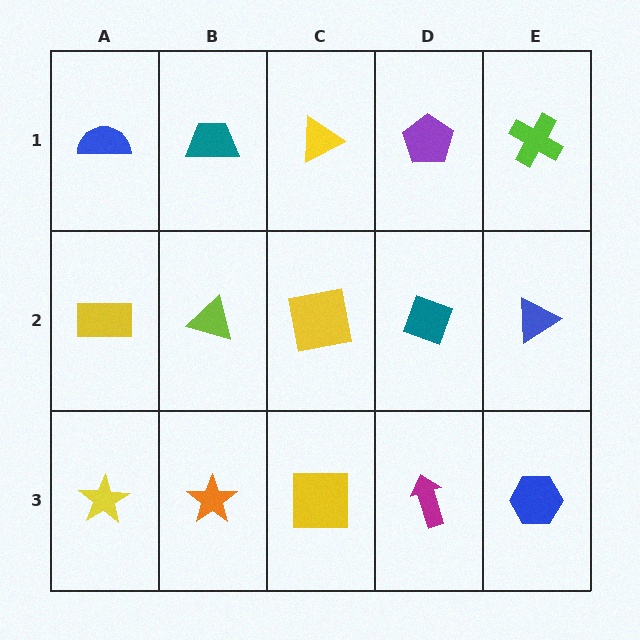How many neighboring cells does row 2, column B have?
4.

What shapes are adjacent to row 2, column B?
A teal trapezoid (row 1, column B), an orange star (row 3, column B), a yellow rectangle (row 2, column A), a yellow square (row 2, column C).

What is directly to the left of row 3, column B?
A yellow star.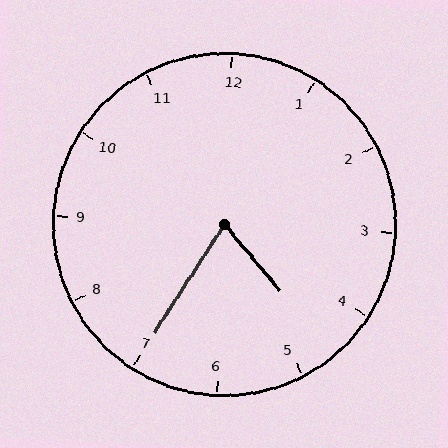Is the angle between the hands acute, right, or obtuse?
It is acute.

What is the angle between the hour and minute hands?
Approximately 72 degrees.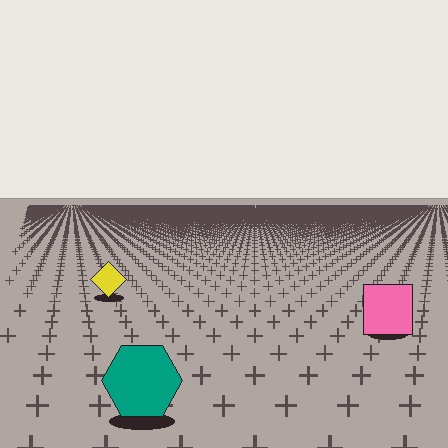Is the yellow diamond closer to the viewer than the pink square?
No. The pink square is closer — you can tell from the texture gradient: the ground texture is coarser near it.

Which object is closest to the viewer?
The teal hexagon is closest. The texture marks near it are larger and more spread out.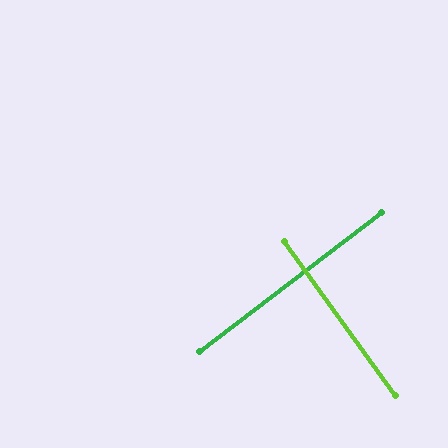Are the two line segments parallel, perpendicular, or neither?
Perpendicular — they meet at approximately 89°.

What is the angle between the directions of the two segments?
Approximately 89 degrees.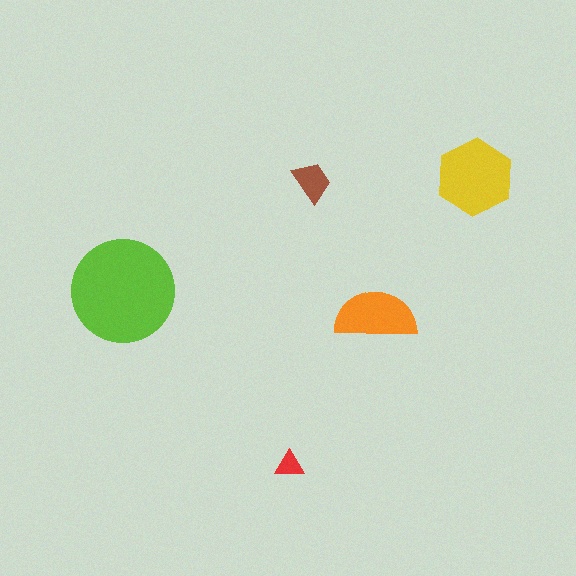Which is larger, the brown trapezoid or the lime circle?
The lime circle.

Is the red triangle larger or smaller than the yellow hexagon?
Smaller.